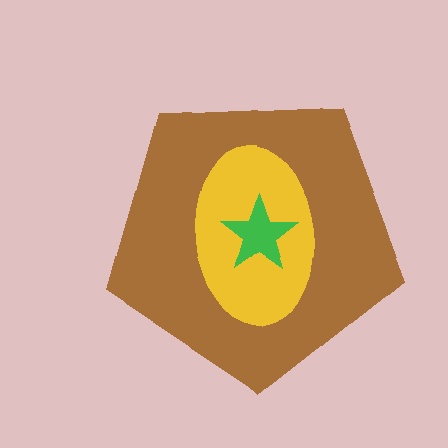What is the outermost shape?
The brown pentagon.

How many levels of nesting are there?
3.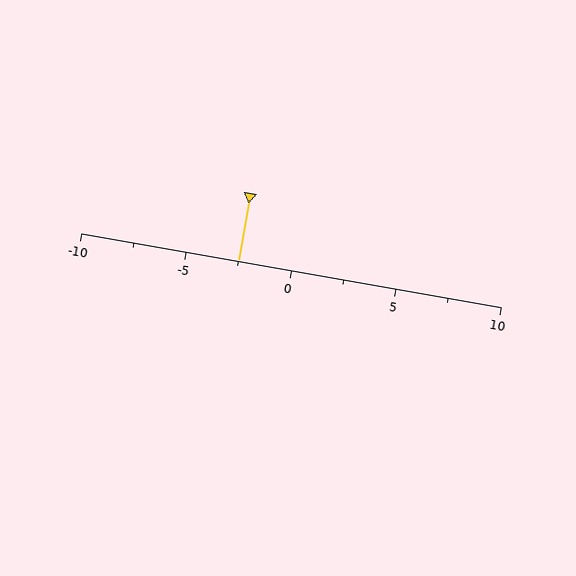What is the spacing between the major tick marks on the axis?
The major ticks are spaced 5 apart.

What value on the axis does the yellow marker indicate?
The marker indicates approximately -2.5.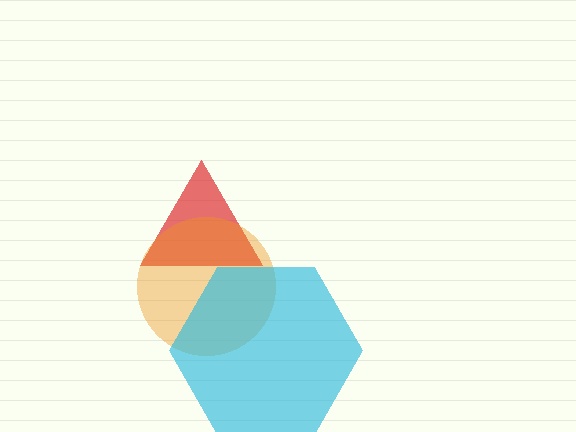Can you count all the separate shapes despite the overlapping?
Yes, there are 3 separate shapes.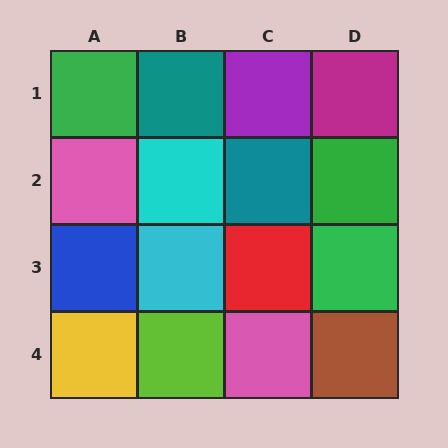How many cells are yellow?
1 cell is yellow.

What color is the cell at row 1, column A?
Green.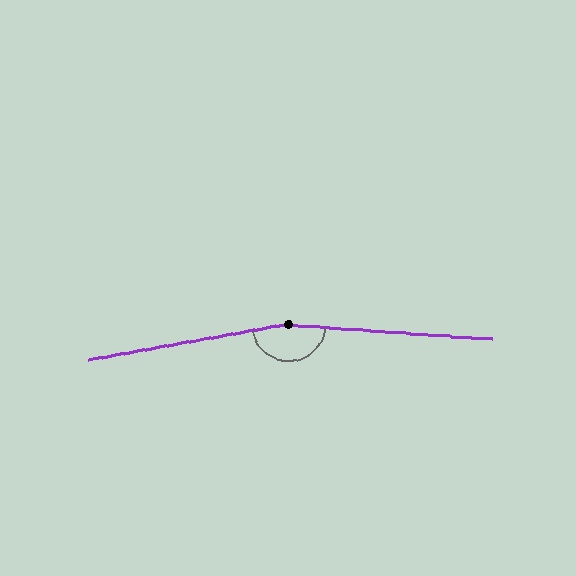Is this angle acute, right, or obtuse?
It is obtuse.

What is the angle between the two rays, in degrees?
Approximately 166 degrees.